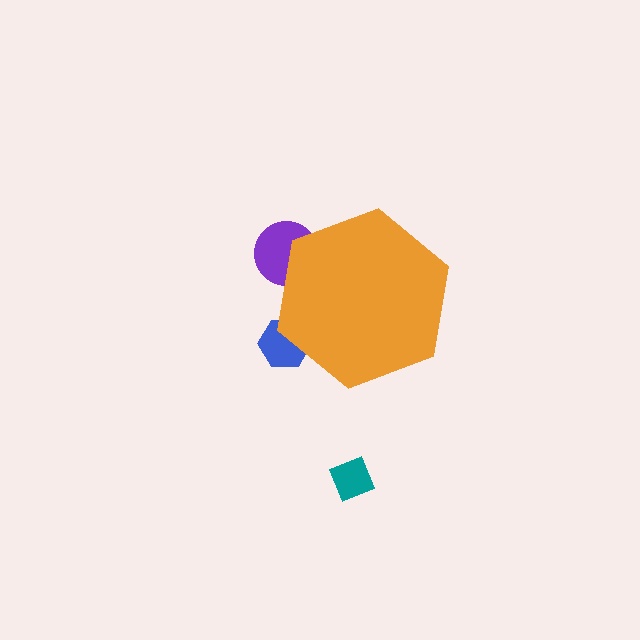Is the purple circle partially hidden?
Yes, the purple circle is partially hidden behind the orange hexagon.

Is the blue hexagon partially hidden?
Yes, the blue hexagon is partially hidden behind the orange hexagon.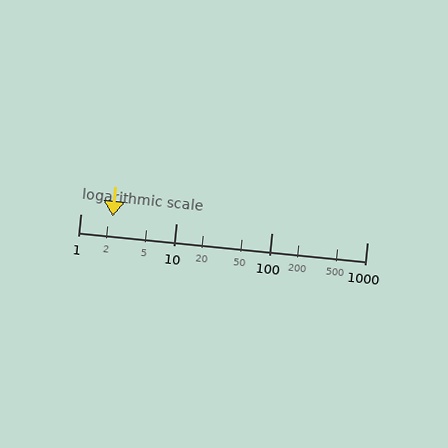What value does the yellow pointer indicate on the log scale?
The pointer indicates approximately 2.2.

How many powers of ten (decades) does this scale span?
The scale spans 3 decades, from 1 to 1000.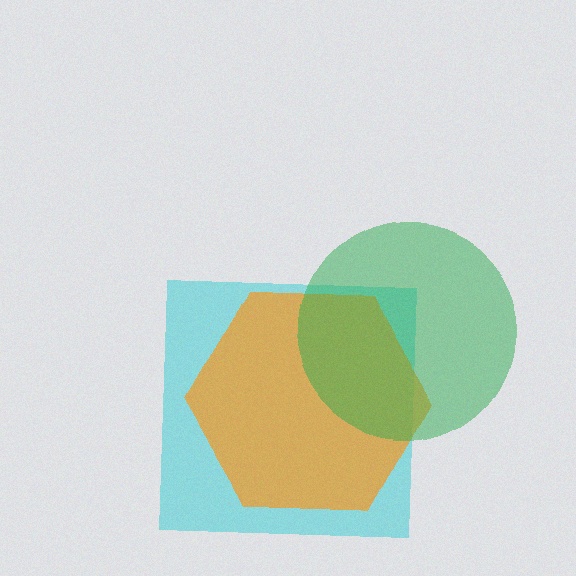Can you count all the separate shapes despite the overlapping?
Yes, there are 3 separate shapes.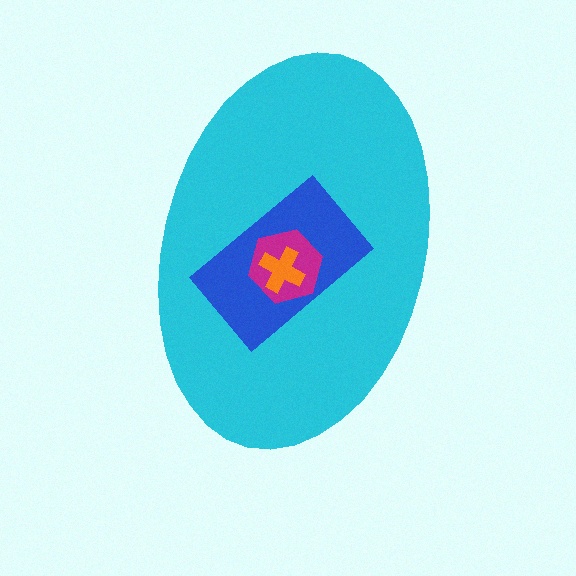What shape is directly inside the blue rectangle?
The magenta hexagon.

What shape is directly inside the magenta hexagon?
The orange cross.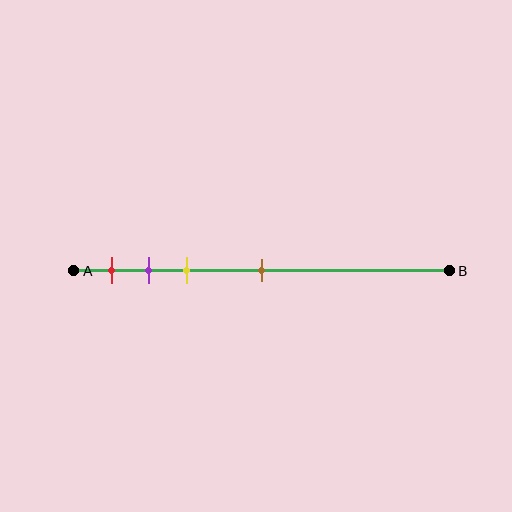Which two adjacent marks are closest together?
The purple and yellow marks are the closest adjacent pair.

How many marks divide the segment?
There are 4 marks dividing the segment.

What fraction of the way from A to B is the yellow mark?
The yellow mark is approximately 30% (0.3) of the way from A to B.